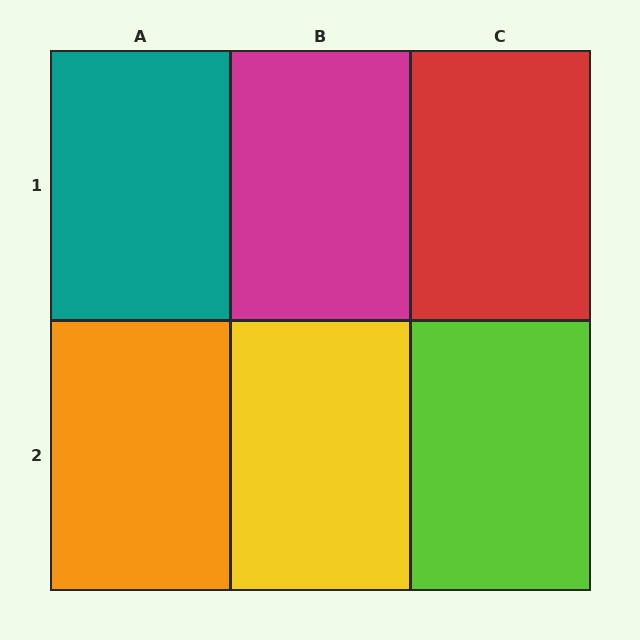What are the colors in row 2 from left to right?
Orange, yellow, lime.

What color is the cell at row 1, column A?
Teal.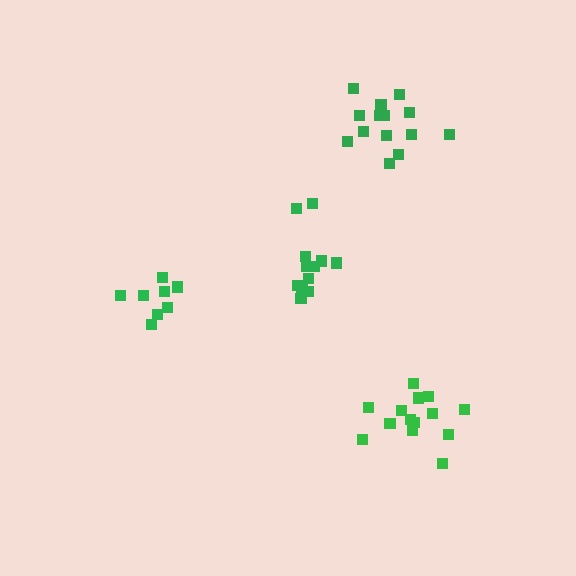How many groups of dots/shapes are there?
There are 4 groups.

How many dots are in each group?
Group 1: 8 dots, Group 2: 12 dots, Group 3: 14 dots, Group 4: 14 dots (48 total).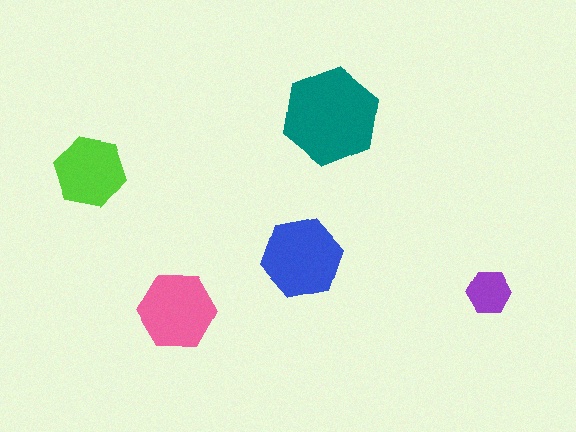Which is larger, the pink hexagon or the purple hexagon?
The pink one.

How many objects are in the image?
There are 5 objects in the image.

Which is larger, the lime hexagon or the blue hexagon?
The blue one.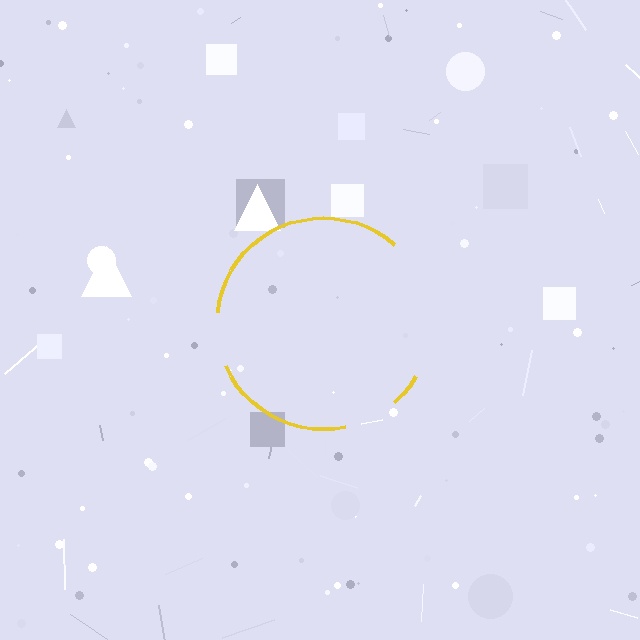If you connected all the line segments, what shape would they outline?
They would outline a circle.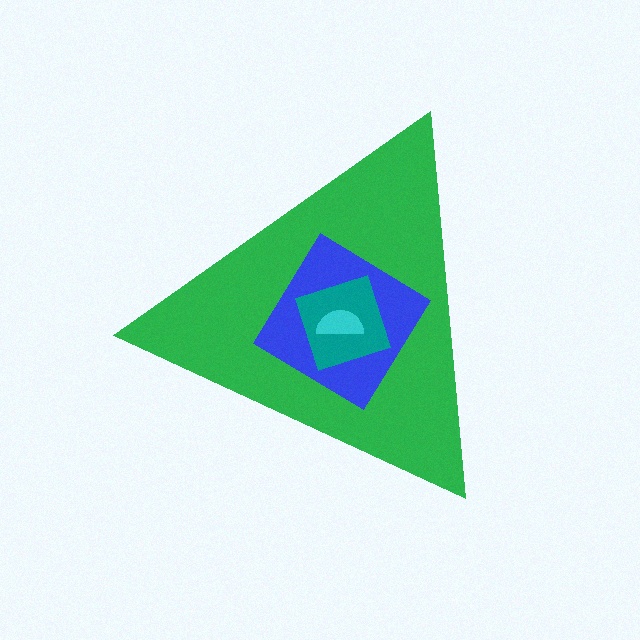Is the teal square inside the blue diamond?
Yes.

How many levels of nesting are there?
4.